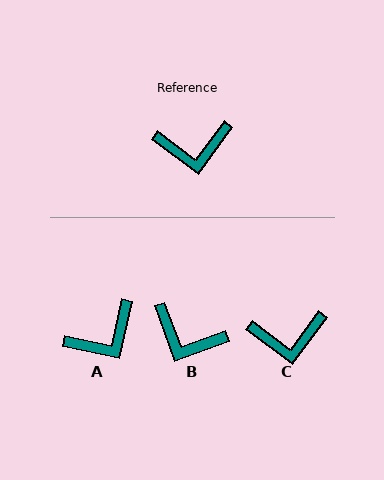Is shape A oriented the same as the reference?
No, it is off by about 24 degrees.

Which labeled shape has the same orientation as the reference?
C.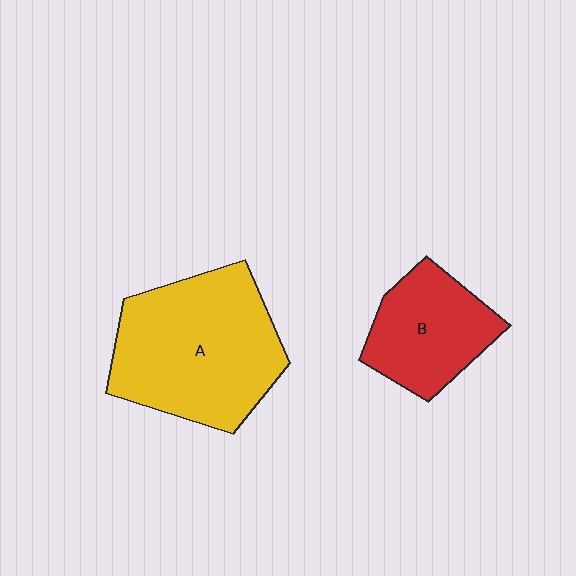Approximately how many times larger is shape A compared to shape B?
Approximately 1.8 times.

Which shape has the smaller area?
Shape B (red).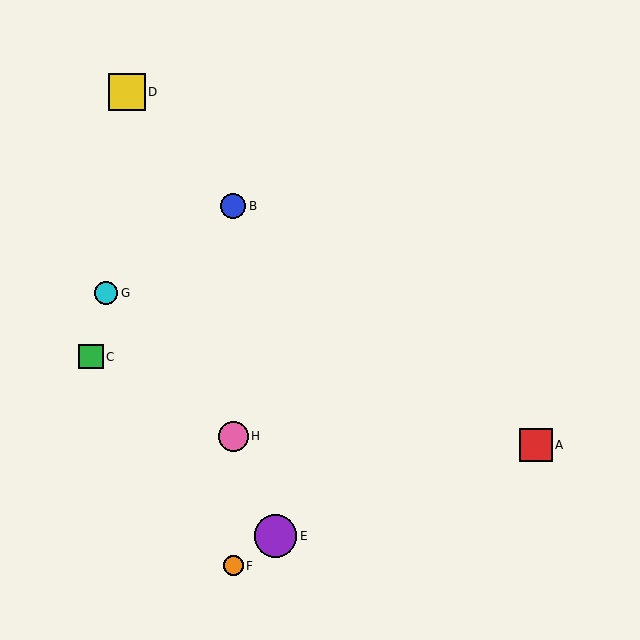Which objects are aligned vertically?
Objects B, F, H are aligned vertically.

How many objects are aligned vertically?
3 objects (B, F, H) are aligned vertically.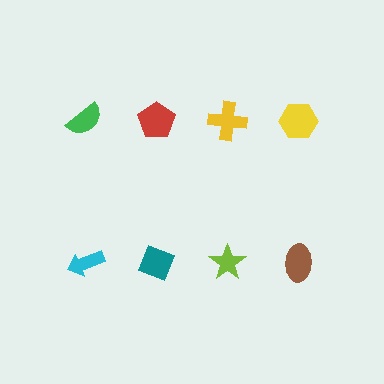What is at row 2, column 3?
A lime star.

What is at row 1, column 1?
A green semicircle.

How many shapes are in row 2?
4 shapes.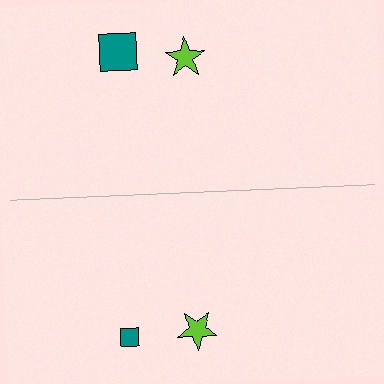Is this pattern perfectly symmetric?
No, the pattern is not perfectly symmetric. The teal square on the bottom side has a different size than its mirror counterpart.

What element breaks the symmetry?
The teal square on the bottom side has a different size than its mirror counterpart.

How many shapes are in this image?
There are 4 shapes in this image.